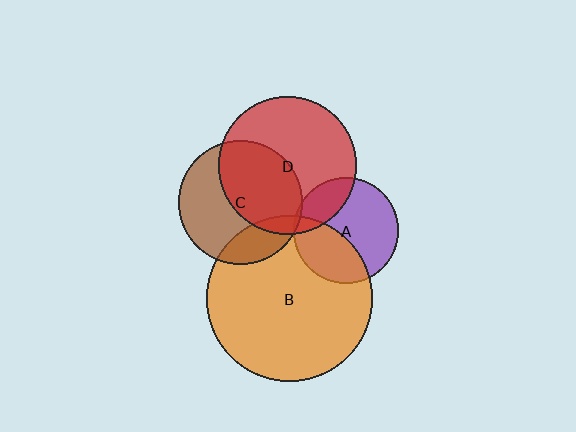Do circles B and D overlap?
Yes.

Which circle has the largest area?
Circle B (orange).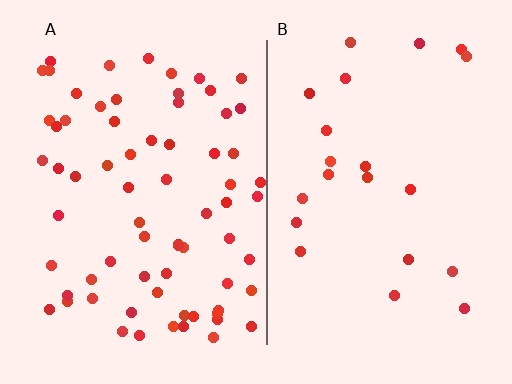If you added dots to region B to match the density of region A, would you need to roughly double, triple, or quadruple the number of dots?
Approximately triple.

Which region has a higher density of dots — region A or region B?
A (the left).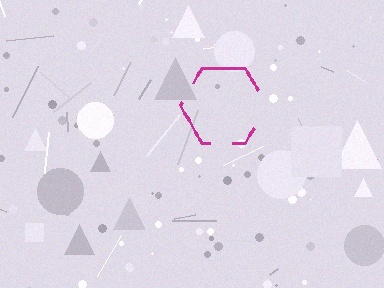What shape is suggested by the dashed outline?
The dashed outline suggests a hexagon.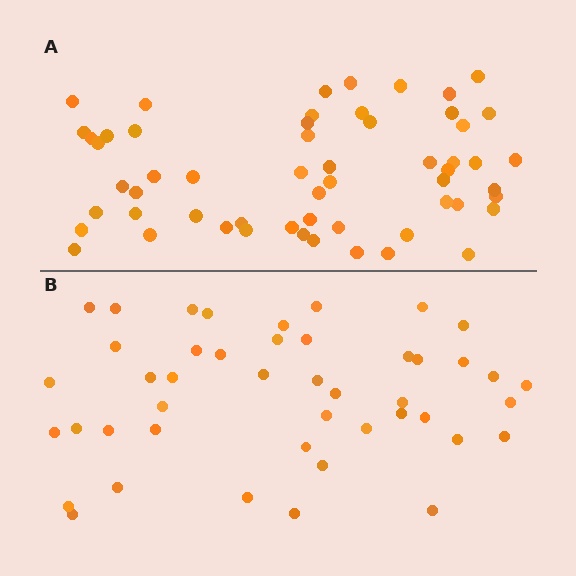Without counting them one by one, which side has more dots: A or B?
Region A (the top region) has more dots.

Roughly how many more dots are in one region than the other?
Region A has roughly 12 or so more dots than region B.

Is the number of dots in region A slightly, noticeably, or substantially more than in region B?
Region A has noticeably more, but not dramatically so. The ratio is roughly 1.3 to 1.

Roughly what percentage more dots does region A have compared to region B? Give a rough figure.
About 25% more.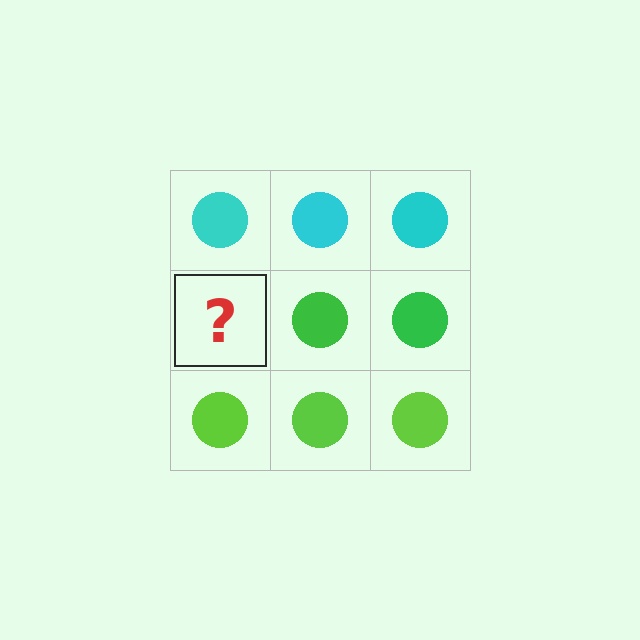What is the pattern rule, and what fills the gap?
The rule is that each row has a consistent color. The gap should be filled with a green circle.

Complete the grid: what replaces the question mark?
The question mark should be replaced with a green circle.